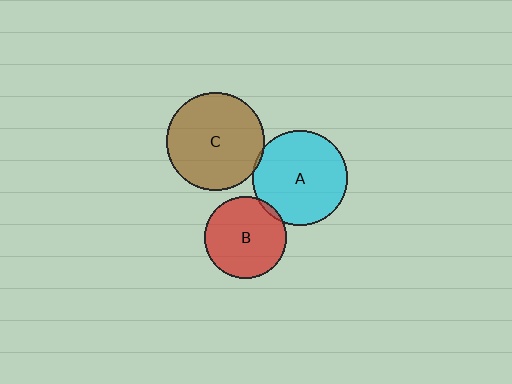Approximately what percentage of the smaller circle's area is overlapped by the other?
Approximately 5%.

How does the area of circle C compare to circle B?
Approximately 1.4 times.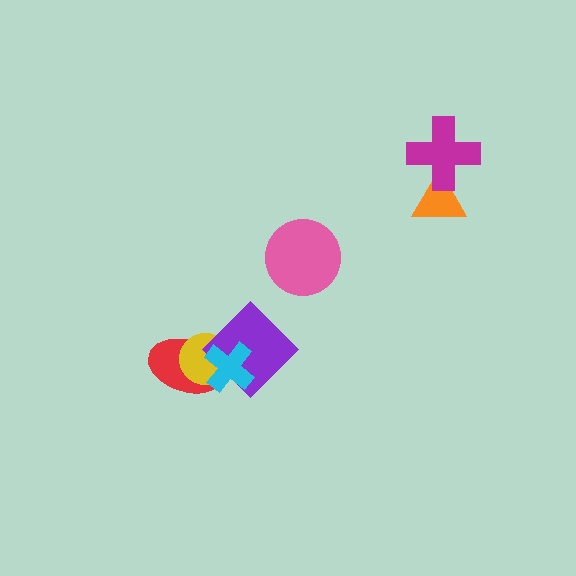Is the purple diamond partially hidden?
Yes, it is partially covered by another shape.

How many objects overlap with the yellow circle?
3 objects overlap with the yellow circle.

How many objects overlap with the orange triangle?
1 object overlaps with the orange triangle.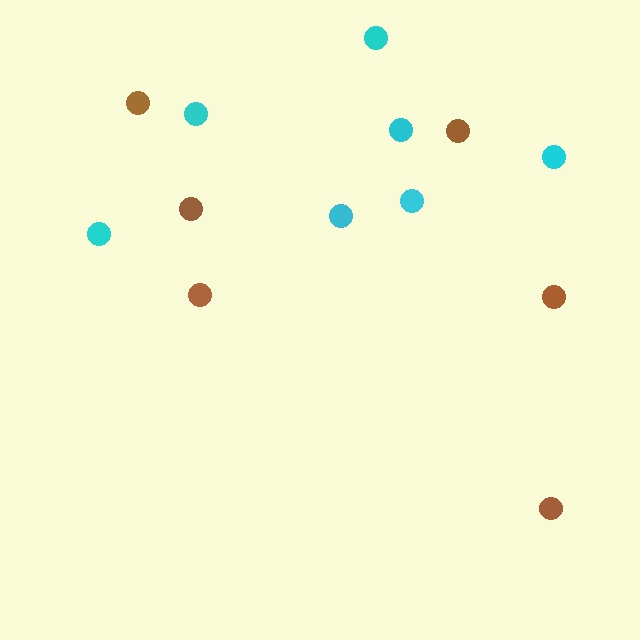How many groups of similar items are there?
There are 2 groups: one group of brown circles (6) and one group of cyan circles (7).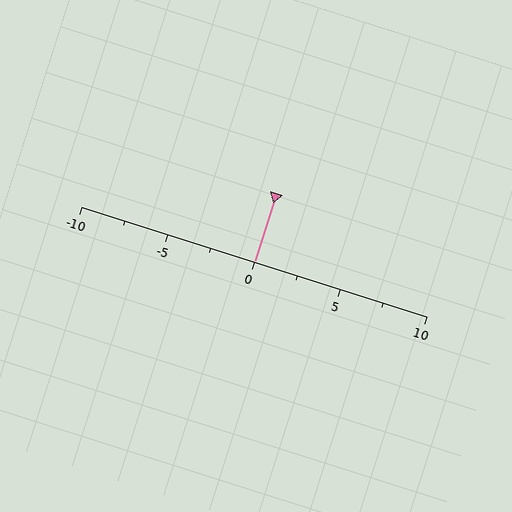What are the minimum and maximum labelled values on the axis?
The axis runs from -10 to 10.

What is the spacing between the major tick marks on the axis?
The major ticks are spaced 5 apart.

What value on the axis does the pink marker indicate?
The marker indicates approximately 0.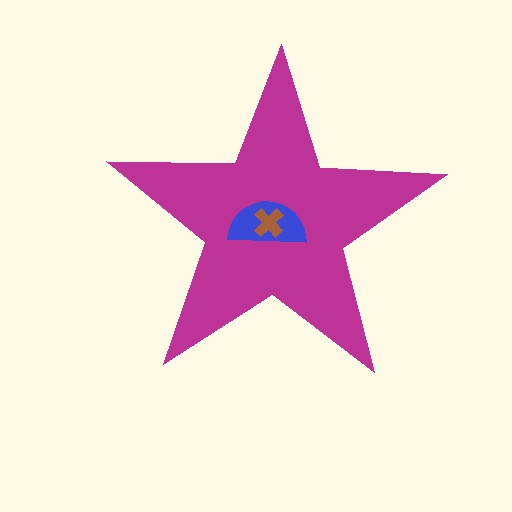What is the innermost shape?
The brown cross.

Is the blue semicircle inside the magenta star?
Yes.